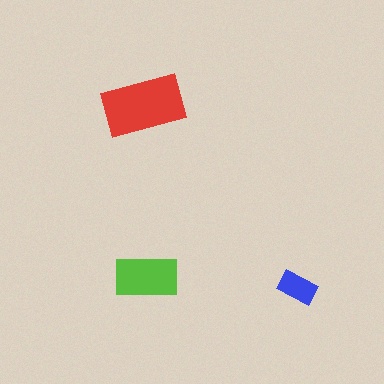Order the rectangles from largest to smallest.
the red one, the lime one, the blue one.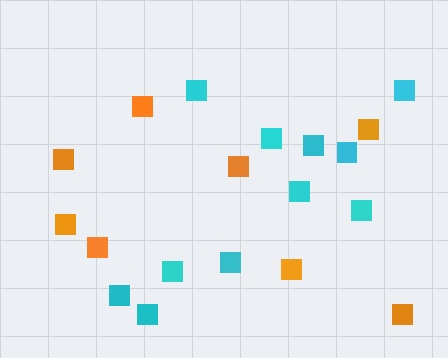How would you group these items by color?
There are 2 groups: one group of orange squares (8) and one group of cyan squares (11).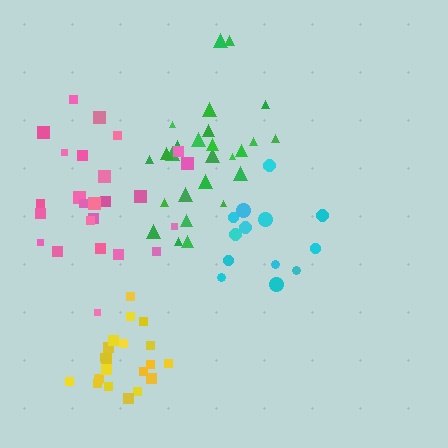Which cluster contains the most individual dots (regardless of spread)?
Green (26).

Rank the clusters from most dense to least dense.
yellow, pink, green, cyan.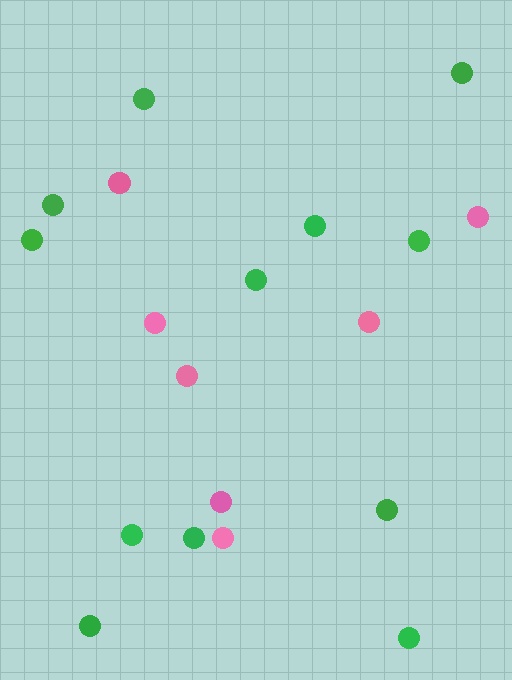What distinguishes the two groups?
There are 2 groups: one group of pink circles (7) and one group of green circles (12).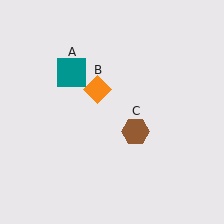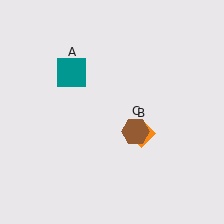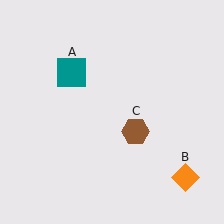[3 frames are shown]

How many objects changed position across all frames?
1 object changed position: orange diamond (object B).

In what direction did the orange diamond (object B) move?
The orange diamond (object B) moved down and to the right.